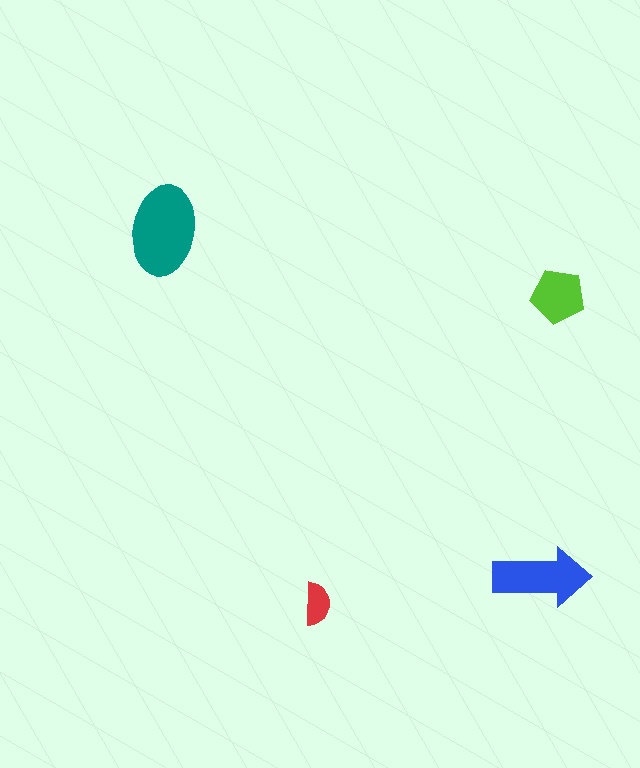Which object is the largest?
The teal ellipse.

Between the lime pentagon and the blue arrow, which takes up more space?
The blue arrow.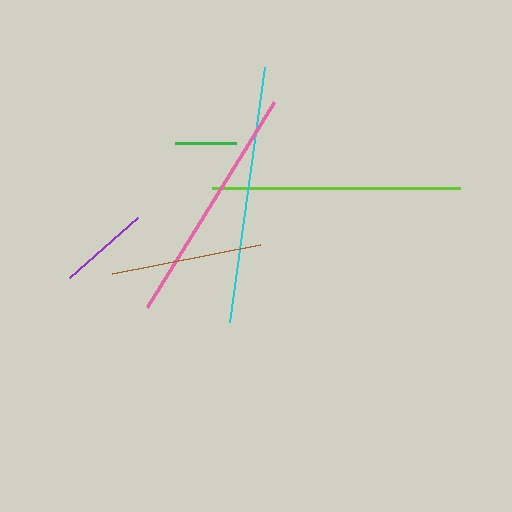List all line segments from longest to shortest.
From longest to shortest: cyan, lime, pink, brown, purple, green.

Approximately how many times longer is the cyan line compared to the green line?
The cyan line is approximately 4.2 times the length of the green line.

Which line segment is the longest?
The cyan line is the longest at approximately 257 pixels.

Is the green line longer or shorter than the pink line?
The pink line is longer than the green line.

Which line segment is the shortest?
The green line is the shortest at approximately 62 pixels.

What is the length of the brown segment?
The brown segment is approximately 151 pixels long.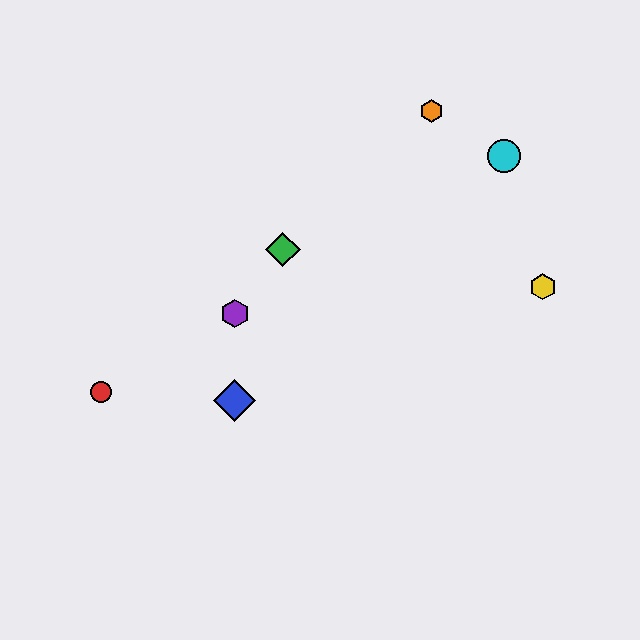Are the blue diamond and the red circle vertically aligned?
No, the blue diamond is at x≈235 and the red circle is at x≈101.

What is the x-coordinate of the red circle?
The red circle is at x≈101.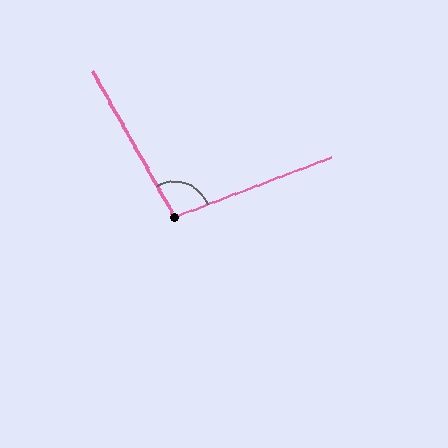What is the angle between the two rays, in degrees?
Approximately 98 degrees.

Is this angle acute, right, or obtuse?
It is obtuse.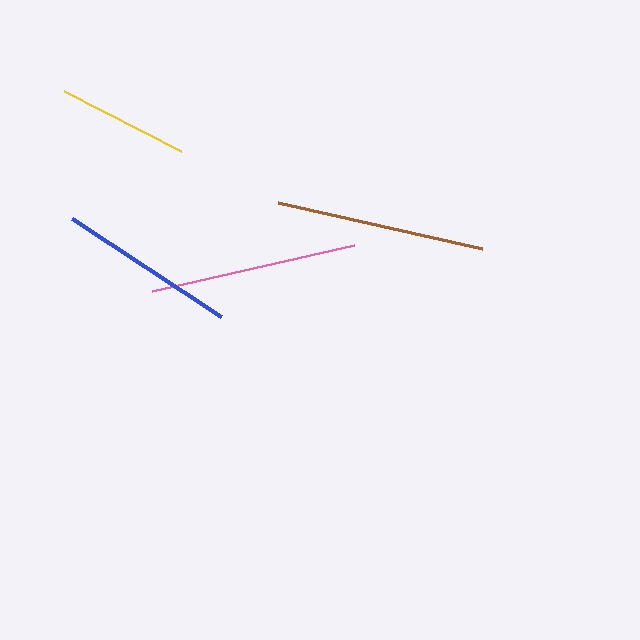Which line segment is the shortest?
The yellow line is the shortest at approximately 131 pixels.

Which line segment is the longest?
The brown line is the longest at approximately 209 pixels.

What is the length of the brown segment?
The brown segment is approximately 209 pixels long.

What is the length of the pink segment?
The pink segment is approximately 207 pixels long.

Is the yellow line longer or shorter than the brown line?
The brown line is longer than the yellow line.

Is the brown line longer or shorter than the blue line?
The brown line is longer than the blue line.